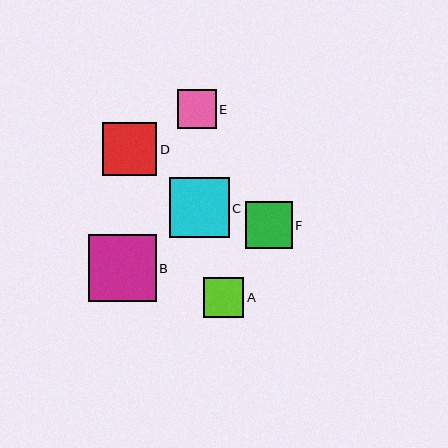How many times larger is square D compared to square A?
Square D is approximately 1.3 times the size of square A.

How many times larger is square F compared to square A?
Square F is approximately 1.2 times the size of square A.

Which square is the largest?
Square B is the largest with a size of approximately 67 pixels.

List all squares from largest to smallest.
From largest to smallest: B, C, D, F, A, E.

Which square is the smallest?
Square E is the smallest with a size of approximately 39 pixels.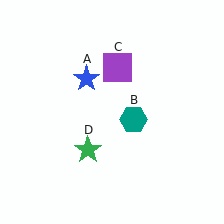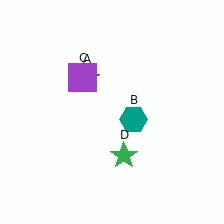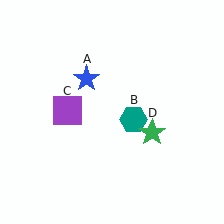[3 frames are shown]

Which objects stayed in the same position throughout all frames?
Blue star (object A) and teal hexagon (object B) remained stationary.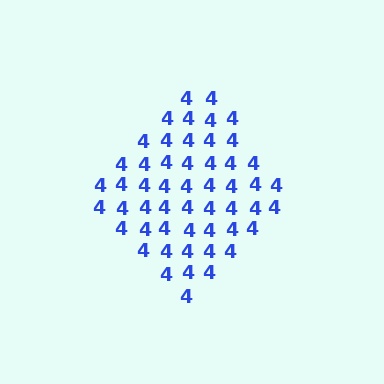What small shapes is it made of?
It is made of small digit 4's.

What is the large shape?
The large shape is a diamond.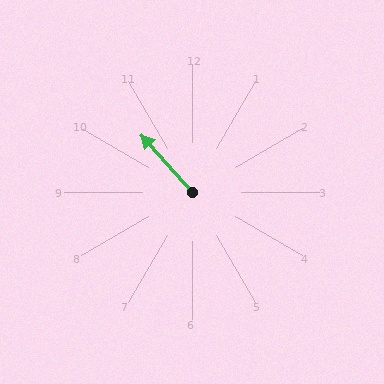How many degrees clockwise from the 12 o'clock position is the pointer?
Approximately 318 degrees.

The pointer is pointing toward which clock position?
Roughly 11 o'clock.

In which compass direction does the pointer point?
Northwest.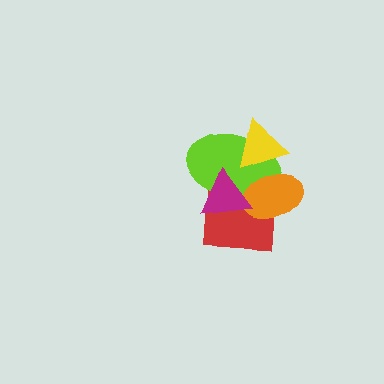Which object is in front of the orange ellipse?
The magenta triangle is in front of the orange ellipse.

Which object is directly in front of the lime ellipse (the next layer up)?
The yellow triangle is directly in front of the lime ellipse.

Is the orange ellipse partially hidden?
Yes, it is partially covered by another shape.